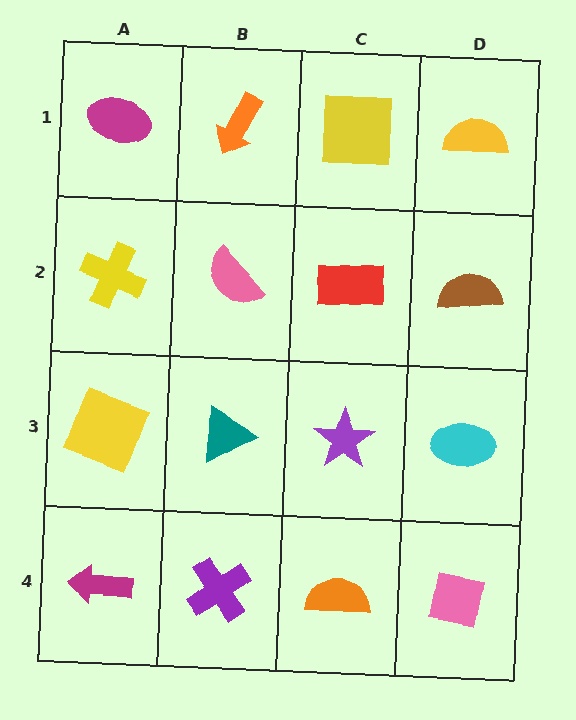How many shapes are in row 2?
4 shapes.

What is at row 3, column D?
A cyan ellipse.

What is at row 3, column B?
A teal triangle.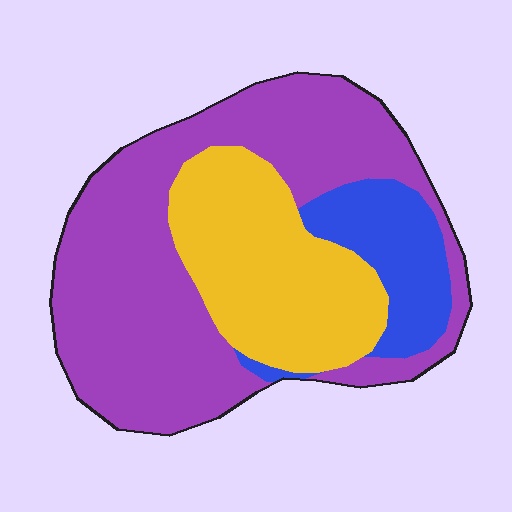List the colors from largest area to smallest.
From largest to smallest: purple, yellow, blue.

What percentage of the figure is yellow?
Yellow takes up about one quarter (1/4) of the figure.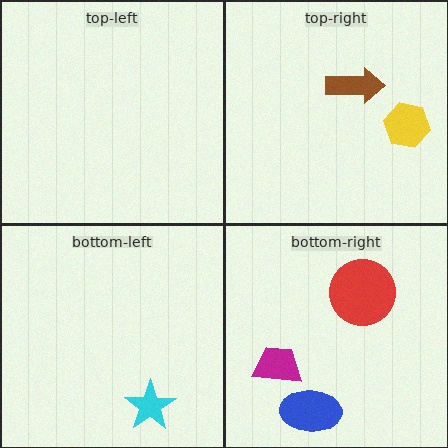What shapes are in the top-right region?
The yellow hexagon, the brown arrow.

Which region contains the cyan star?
The bottom-left region.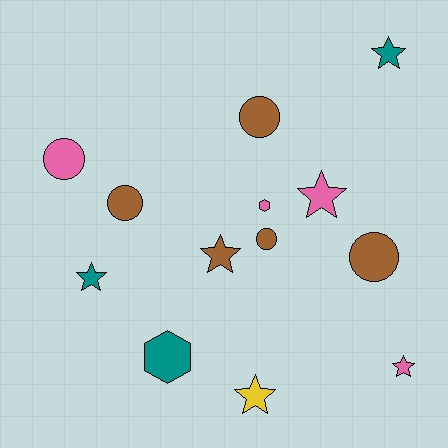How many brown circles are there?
There are 4 brown circles.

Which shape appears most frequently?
Star, with 6 objects.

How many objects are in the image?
There are 13 objects.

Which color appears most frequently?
Brown, with 5 objects.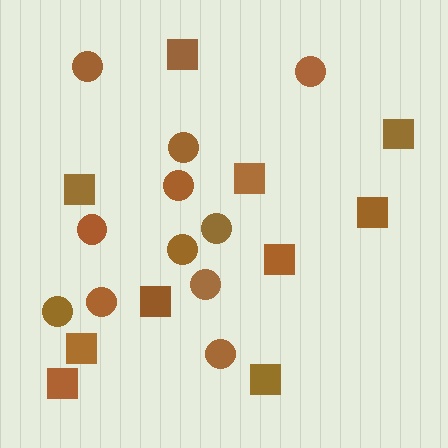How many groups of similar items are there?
There are 2 groups: one group of circles (11) and one group of squares (10).